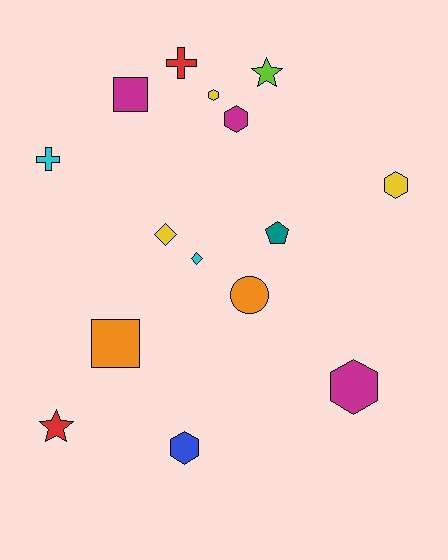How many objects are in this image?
There are 15 objects.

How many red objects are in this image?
There are 2 red objects.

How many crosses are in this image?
There are 2 crosses.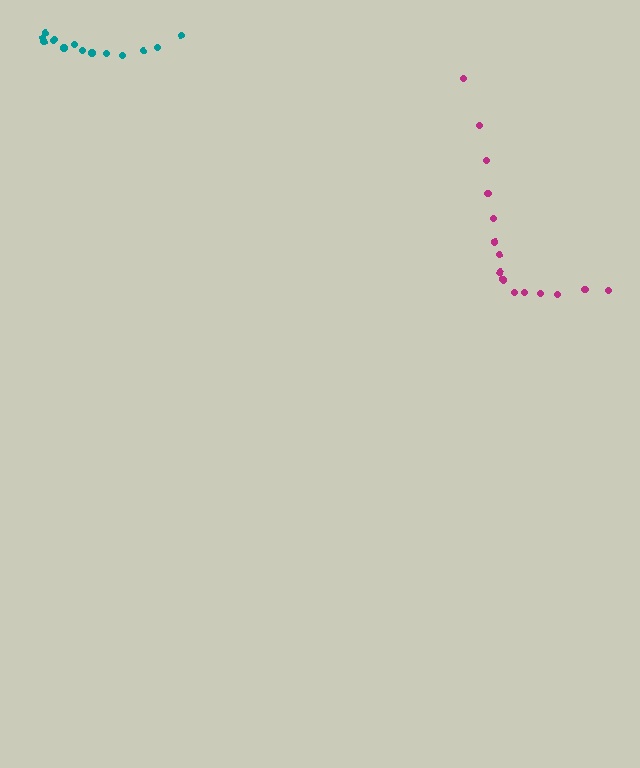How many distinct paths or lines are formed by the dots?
There are 2 distinct paths.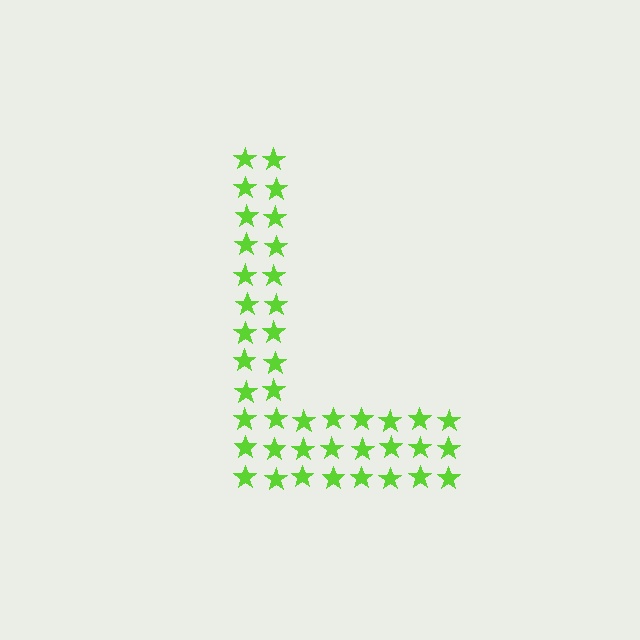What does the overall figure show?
The overall figure shows the letter L.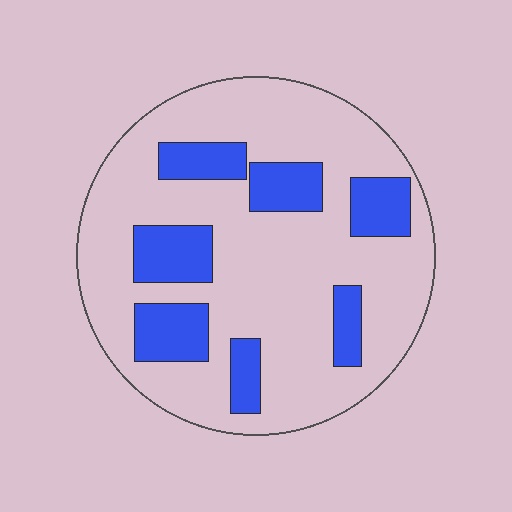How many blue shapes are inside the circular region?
7.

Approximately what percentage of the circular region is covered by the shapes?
Approximately 25%.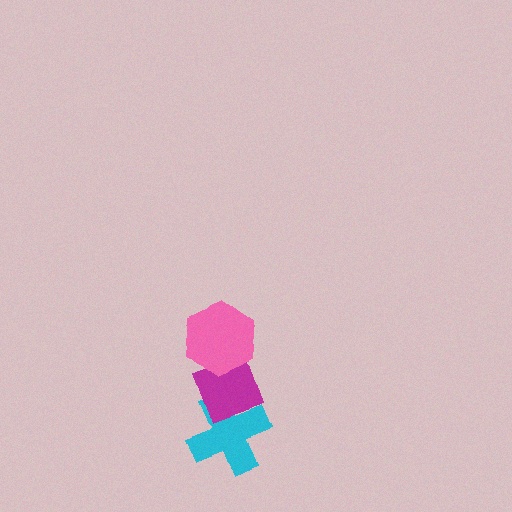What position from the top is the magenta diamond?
The magenta diamond is 2nd from the top.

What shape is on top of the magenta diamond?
The pink hexagon is on top of the magenta diamond.